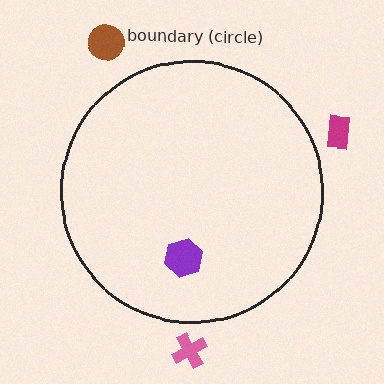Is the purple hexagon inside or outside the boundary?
Inside.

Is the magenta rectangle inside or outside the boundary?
Outside.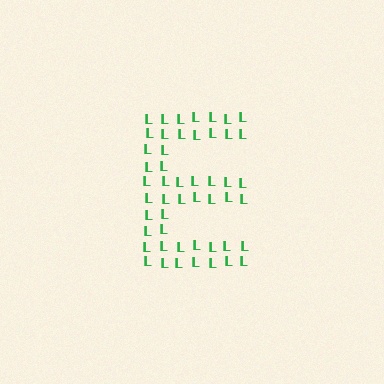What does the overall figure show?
The overall figure shows the letter E.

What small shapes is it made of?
It is made of small letter L's.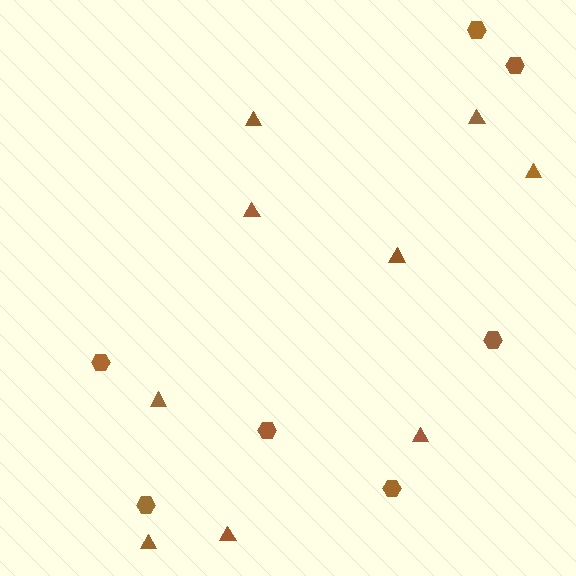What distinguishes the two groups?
There are 2 groups: one group of hexagons (7) and one group of triangles (9).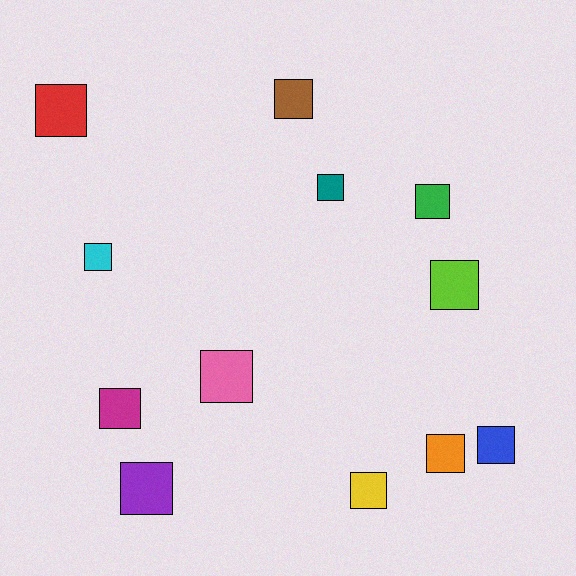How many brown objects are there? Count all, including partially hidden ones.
There is 1 brown object.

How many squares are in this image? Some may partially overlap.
There are 12 squares.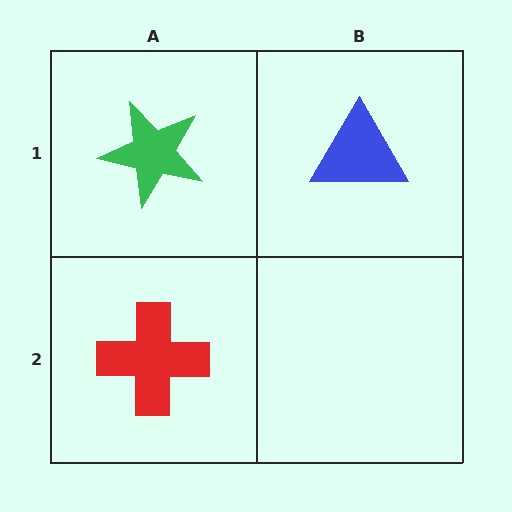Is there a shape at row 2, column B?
No, that cell is empty.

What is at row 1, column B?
A blue triangle.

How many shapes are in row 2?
1 shape.